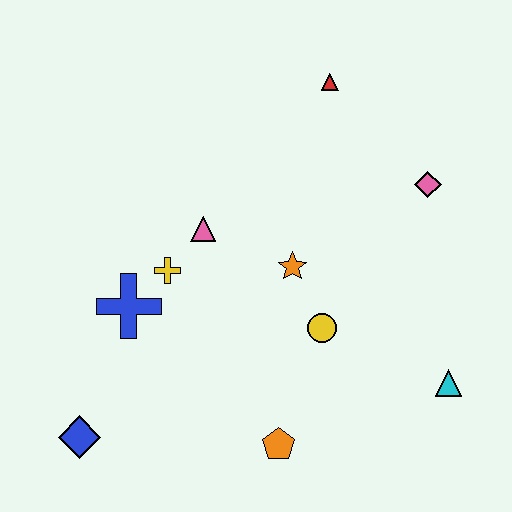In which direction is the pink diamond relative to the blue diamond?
The pink diamond is to the right of the blue diamond.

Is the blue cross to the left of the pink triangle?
Yes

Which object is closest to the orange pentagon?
The yellow circle is closest to the orange pentagon.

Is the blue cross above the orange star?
No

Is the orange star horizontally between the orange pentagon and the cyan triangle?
Yes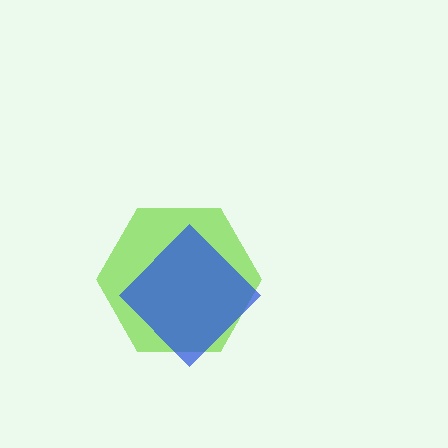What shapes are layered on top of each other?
The layered shapes are: a lime hexagon, a blue diamond.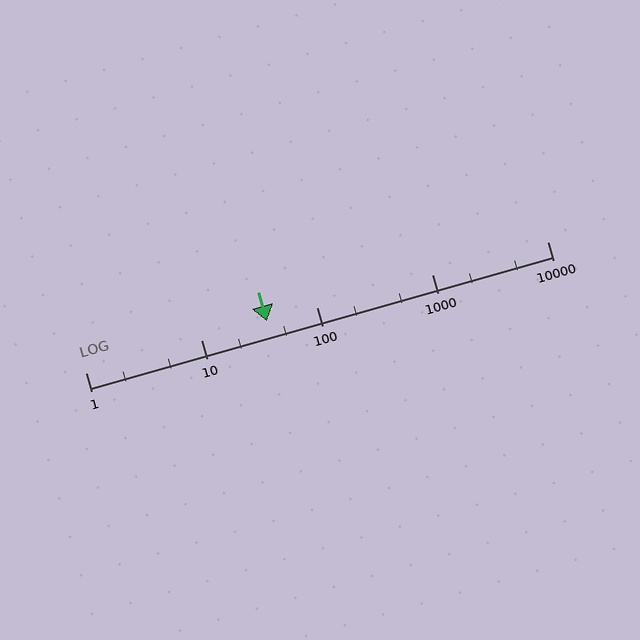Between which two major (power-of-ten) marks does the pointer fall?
The pointer is between 10 and 100.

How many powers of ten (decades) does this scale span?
The scale spans 4 decades, from 1 to 10000.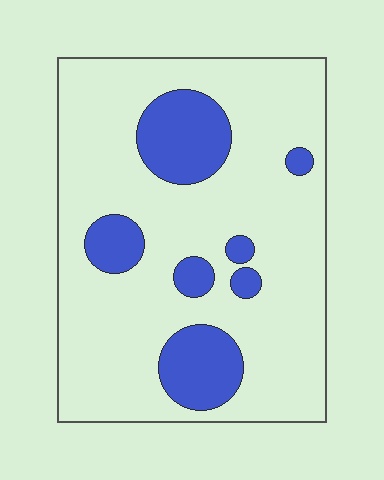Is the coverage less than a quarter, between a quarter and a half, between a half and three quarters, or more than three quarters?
Less than a quarter.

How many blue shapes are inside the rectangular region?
7.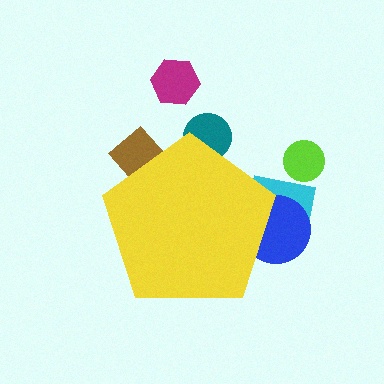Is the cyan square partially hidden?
Yes, the cyan square is partially hidden behind the yellow pentagon.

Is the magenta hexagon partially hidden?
No, the magenta hexagon is fully visible.